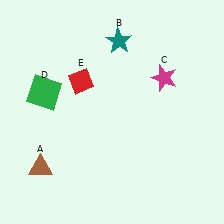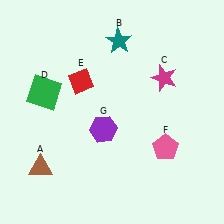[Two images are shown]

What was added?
A pink pentagon (F), a purple hexagon (G) were added in Image 2.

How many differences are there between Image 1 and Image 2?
There are 2 differences between the two images.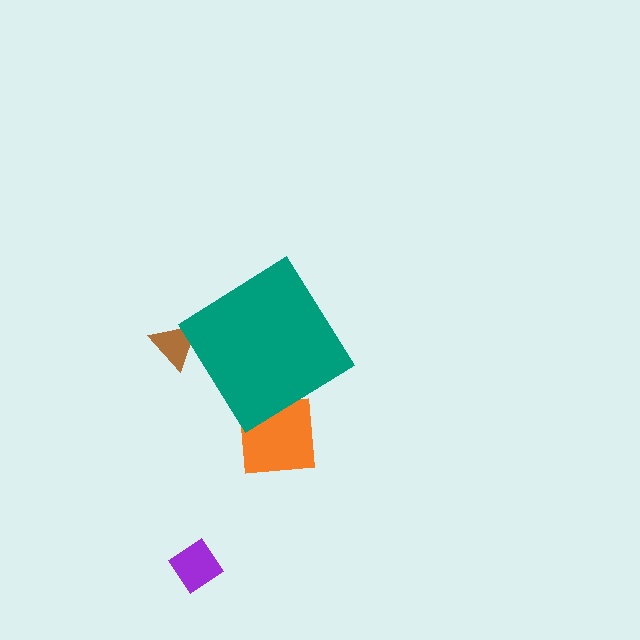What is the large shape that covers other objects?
A teal diamond.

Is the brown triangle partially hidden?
Yes, the brown triangle is partially hidden behind the teal diamond.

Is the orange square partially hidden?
Yes, the orange square is partially hidden behind the teal diamond.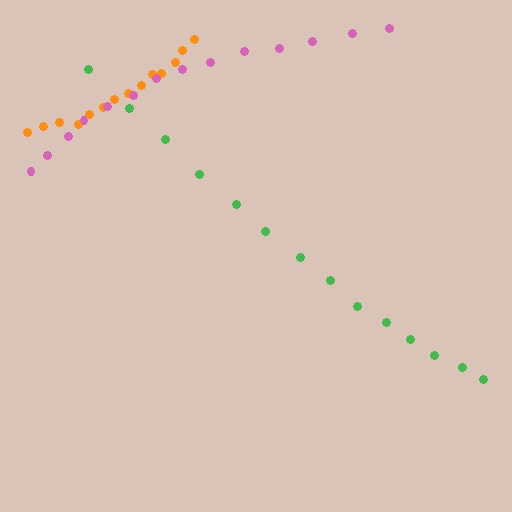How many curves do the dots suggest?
There are 3 distinct paths.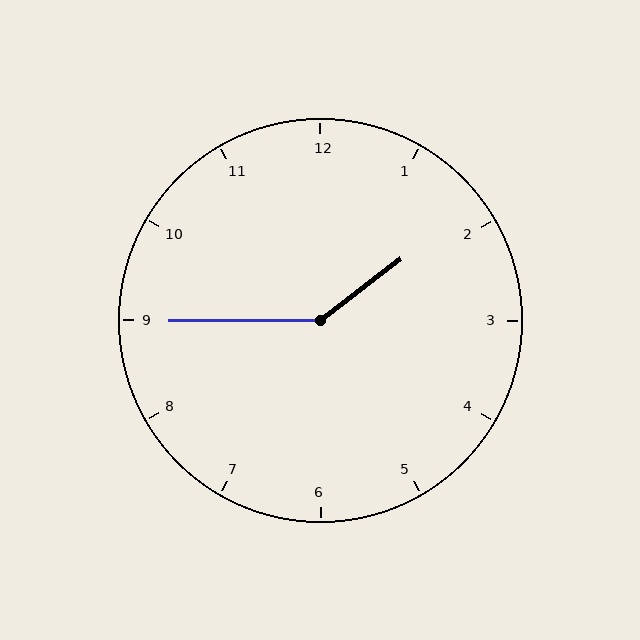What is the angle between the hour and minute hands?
Approximately 142 degrees.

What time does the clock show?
1:45.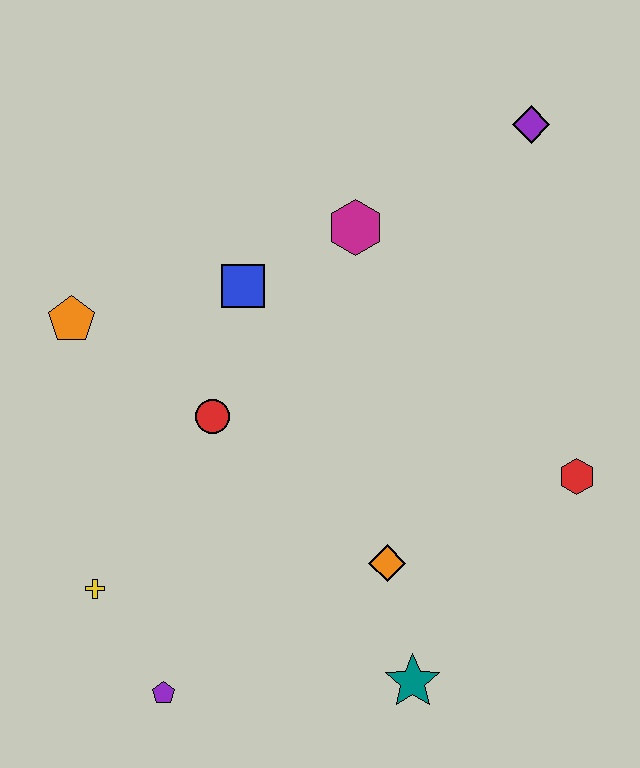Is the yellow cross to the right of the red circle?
No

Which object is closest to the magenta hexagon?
The blue square is closest to the magenta hexagon.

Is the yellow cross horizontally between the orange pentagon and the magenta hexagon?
Yes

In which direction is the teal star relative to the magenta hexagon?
The teal star is below the magenta hexagon.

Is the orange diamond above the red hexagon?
No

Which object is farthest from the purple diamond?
The purple pentagon is farthest from the purple diamond.